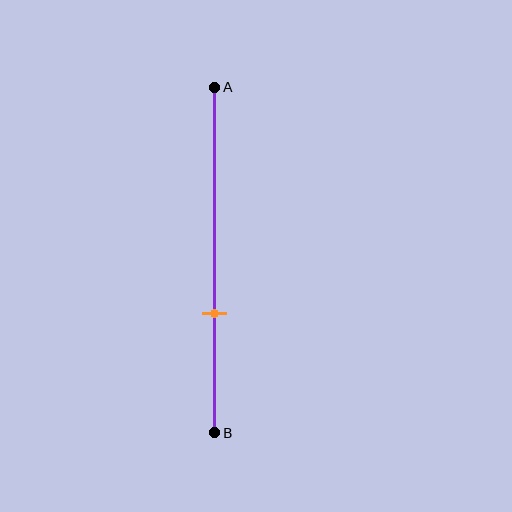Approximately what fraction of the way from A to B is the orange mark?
The orange mark is approximately 65% of the way from A to B.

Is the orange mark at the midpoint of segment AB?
No, the mark is at about 65% from A, not at the 50% midpoint.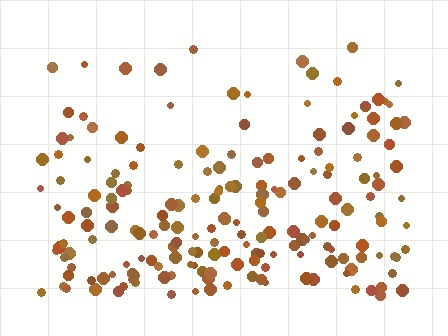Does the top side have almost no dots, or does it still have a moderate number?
Still a moderate number, just noticeably fewer than the bottom.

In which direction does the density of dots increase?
From top to bottom, with the bottom side densest.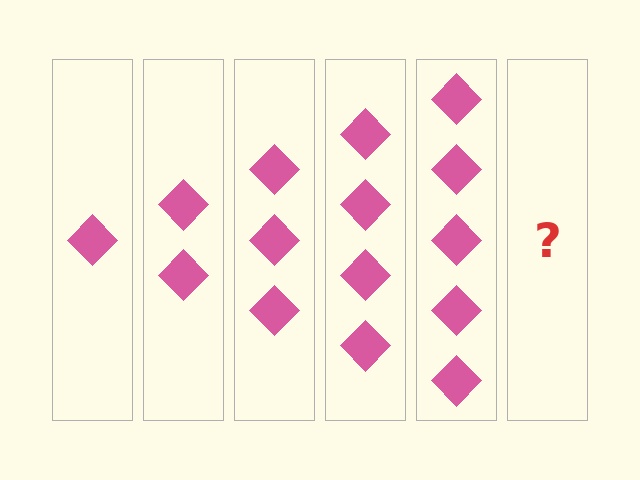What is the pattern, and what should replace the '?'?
The pattern is that each step adds one more diamond. The '?' should be 6 diamonds.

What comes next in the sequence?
The next element should be 6 diamonds.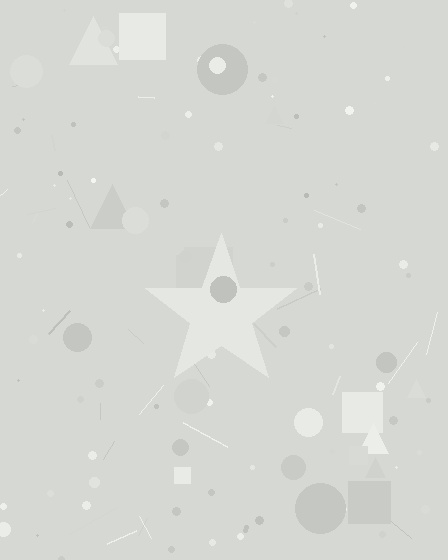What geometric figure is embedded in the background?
A star is embedded in the background.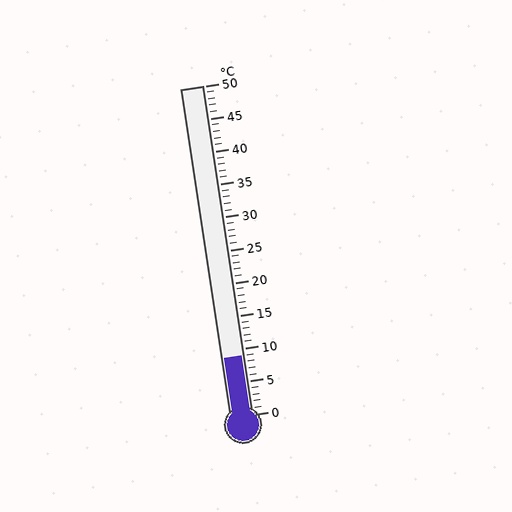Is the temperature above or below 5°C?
The temperature is above 5°C.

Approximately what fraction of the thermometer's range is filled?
The thermometer is filled to approximately 20% of its range.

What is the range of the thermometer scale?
The thermometer scale ranges from 0°C to 50°C.